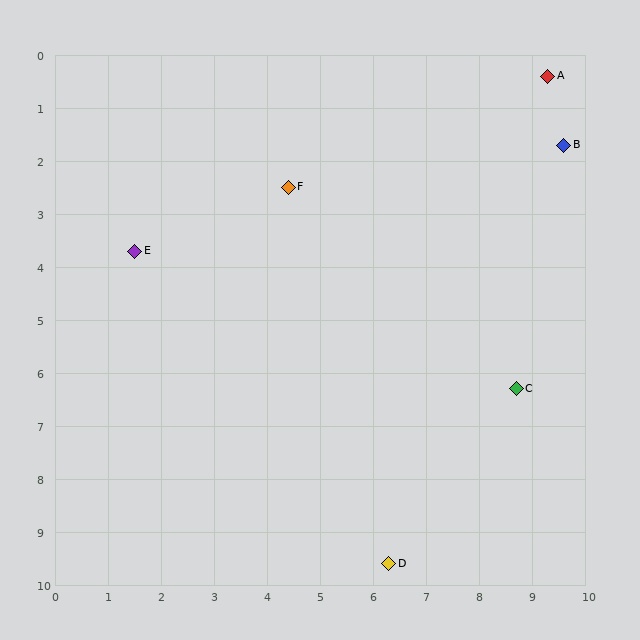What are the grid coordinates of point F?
Point F is at approximately (4.4, 2.5).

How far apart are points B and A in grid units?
Points B and A are about 1.3 grid units apart.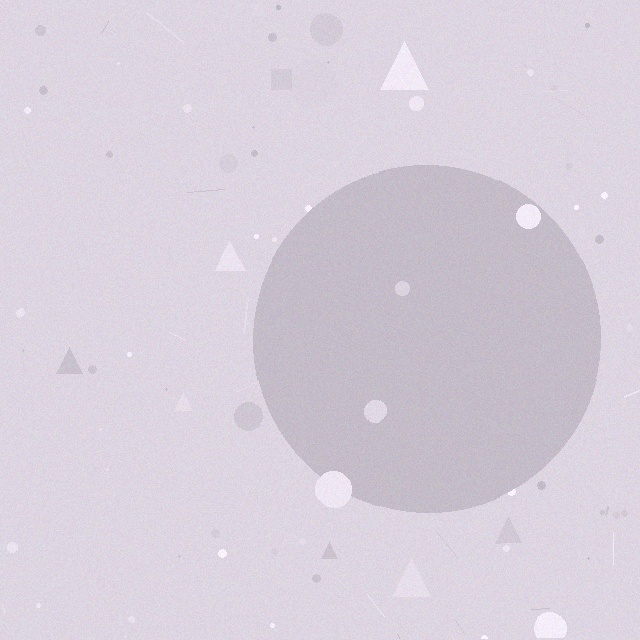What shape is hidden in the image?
A circle is hidden in the image.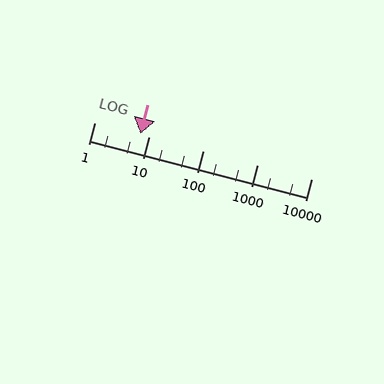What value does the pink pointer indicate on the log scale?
The pointer indicates approximately 7.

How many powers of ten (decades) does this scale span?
The scale spans 4 decades, from 1 to 10000.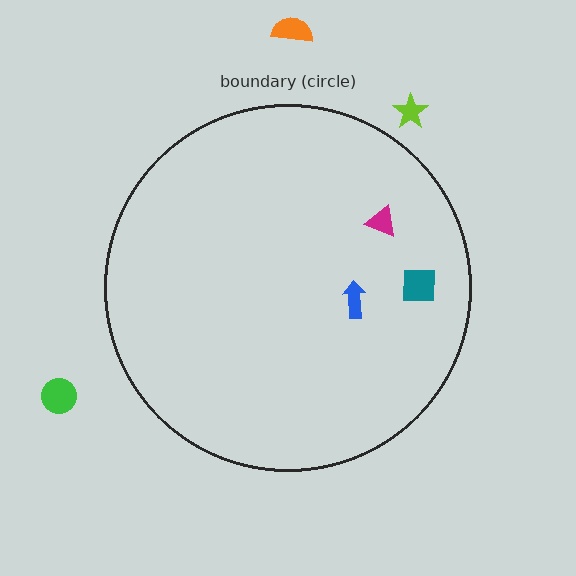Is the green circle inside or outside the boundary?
Outside.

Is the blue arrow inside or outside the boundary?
Inside.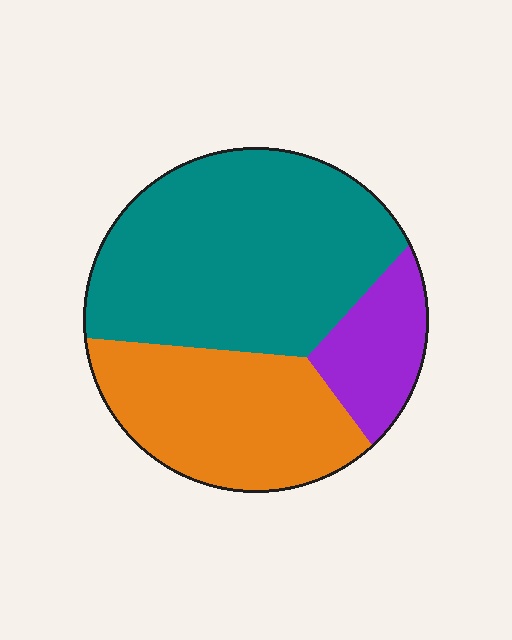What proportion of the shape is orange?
Orange takes up between a quarter and a half of the shape.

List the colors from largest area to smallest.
From largest to smallest: teal, orange, purple.